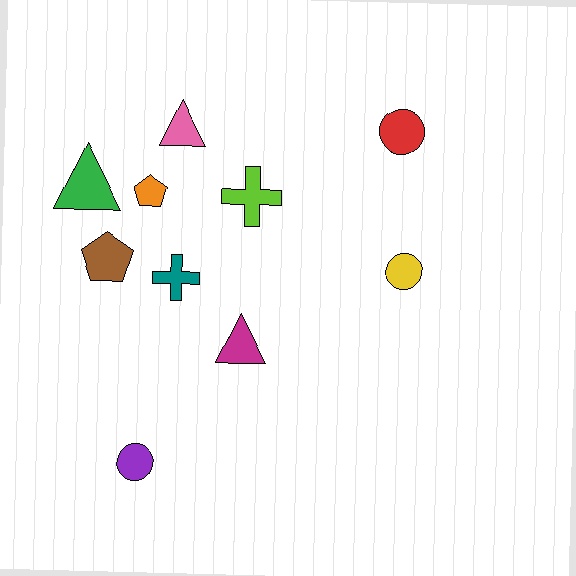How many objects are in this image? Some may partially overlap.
There are 10 objects.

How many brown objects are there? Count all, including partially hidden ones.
There is 1 brown object.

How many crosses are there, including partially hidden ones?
There are 2 crosses.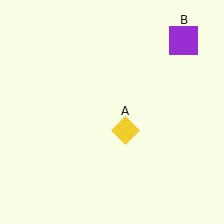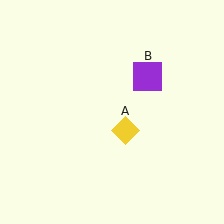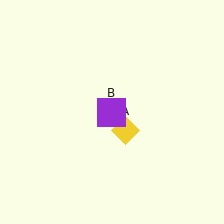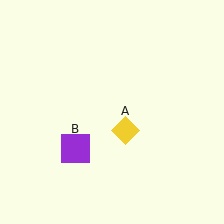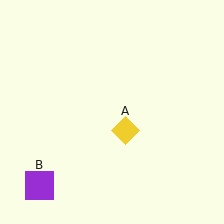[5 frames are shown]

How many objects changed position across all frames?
1 object changed position: purple square (object B).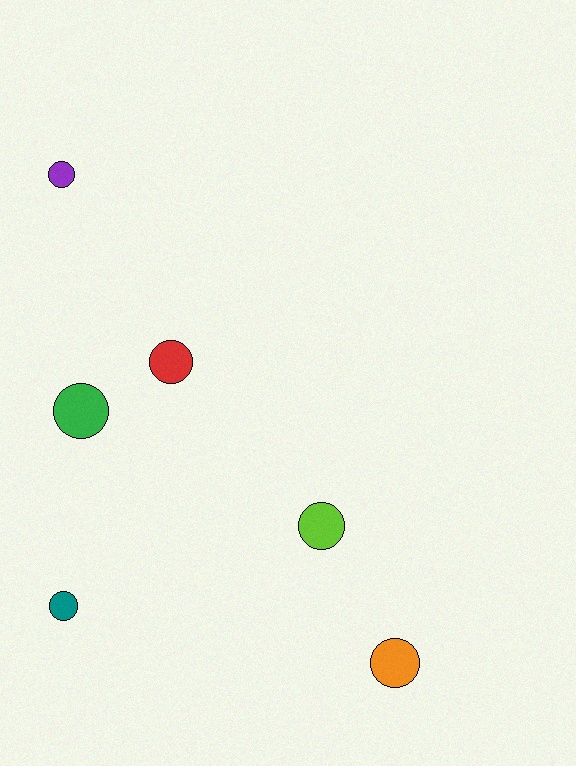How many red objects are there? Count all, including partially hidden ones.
There is 1 red object.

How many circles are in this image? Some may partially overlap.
There are 6 circles.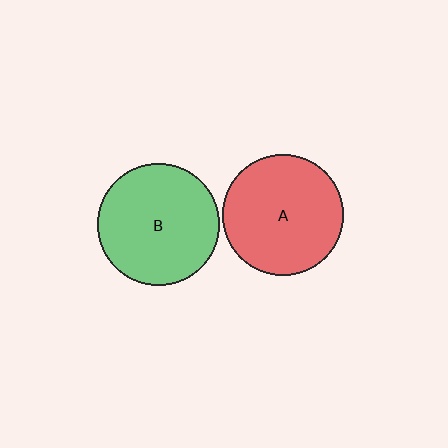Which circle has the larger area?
Circle B (green).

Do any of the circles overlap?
No, none of the circles overlap.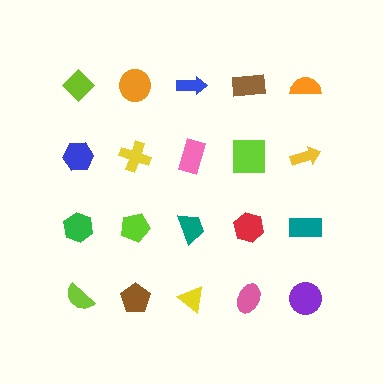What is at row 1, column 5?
An orange semicircle.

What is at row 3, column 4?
A red hexagon.